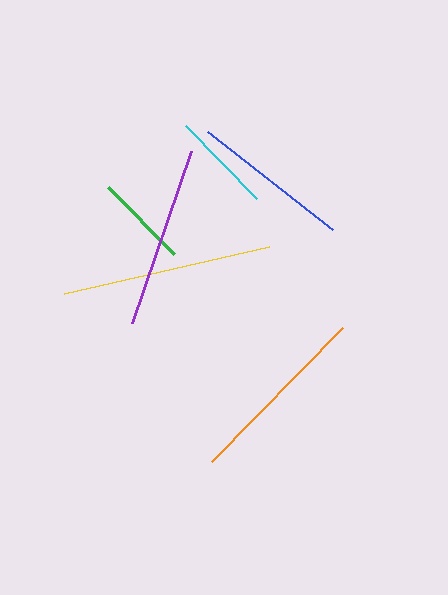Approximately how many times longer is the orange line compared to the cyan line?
The orange line is approximately 1.8 times the length of the cyan line.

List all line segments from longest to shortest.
From longest to shortest: yellow, orange, purple, blue, cyan, green.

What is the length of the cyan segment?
The cyan segment is approximately 102 pixels long.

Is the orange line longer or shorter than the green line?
The orange line is longer than the green line.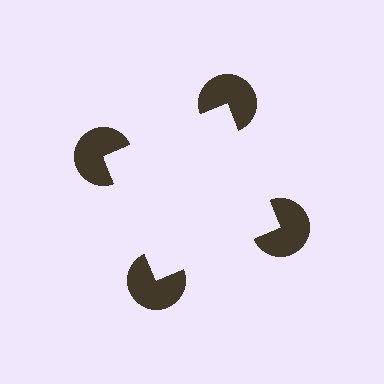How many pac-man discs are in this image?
There are 4 — one at each vertex of the illusory square.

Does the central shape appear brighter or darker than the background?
It typically appears slightly brighter than the background, even though no actual brightness change is drawn.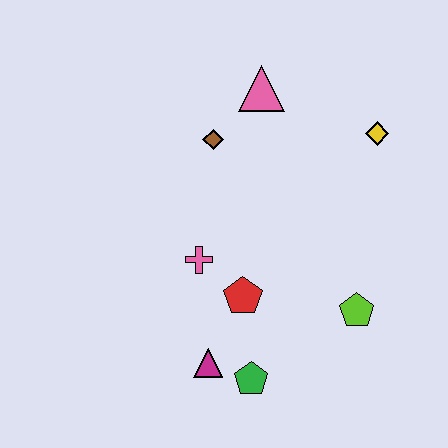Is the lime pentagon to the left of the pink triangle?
No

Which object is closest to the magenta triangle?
The green pentagon is closest to the magenta triangle.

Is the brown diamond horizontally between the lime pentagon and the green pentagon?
No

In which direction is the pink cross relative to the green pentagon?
The pink cross is above the green pentagon.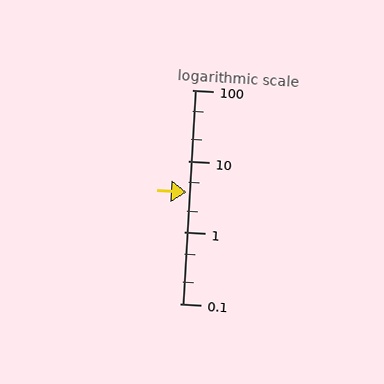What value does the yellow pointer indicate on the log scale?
The pointer indicates approximately 3.6.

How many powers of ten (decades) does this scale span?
The scale spans 3 decades, from 0.1 to 100.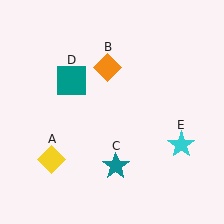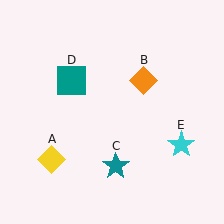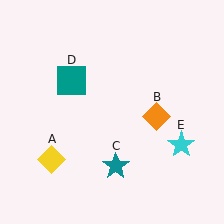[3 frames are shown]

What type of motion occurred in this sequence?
The orange diamond (object B) rotated clockwise around the center of the scene.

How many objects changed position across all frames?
1 object changed position: orange diamond (object B).